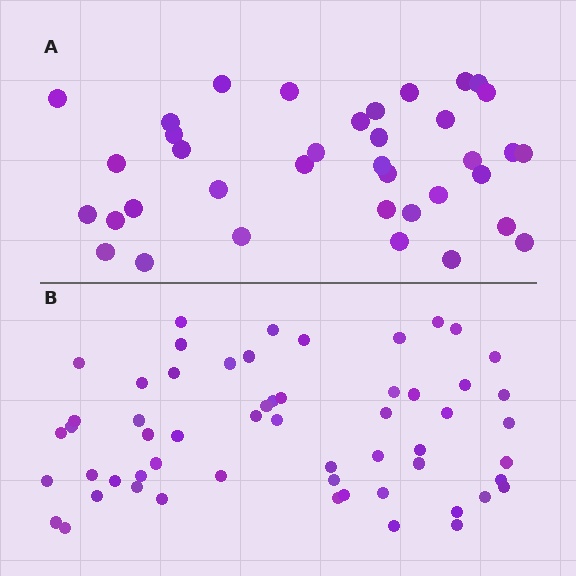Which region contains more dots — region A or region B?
Region B (the bottom region) has more dots.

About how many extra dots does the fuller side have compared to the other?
Region B has approximately 20 more dots than region A.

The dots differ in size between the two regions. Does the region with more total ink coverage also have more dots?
No. Region A has more total ink coverage because its dots are larger, but region B actually contains more individual dots. Total area can be misleading — the number of items is what matters here.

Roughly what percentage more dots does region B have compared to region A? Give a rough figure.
About 55% more.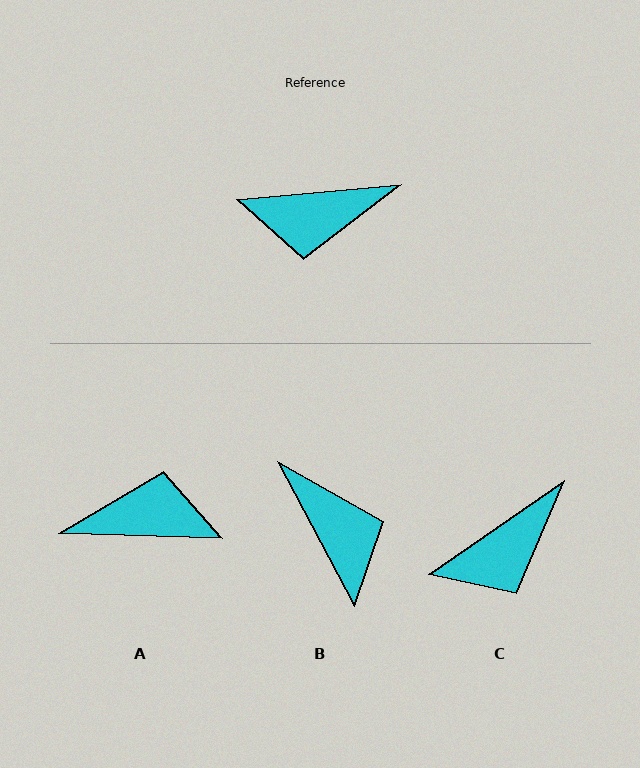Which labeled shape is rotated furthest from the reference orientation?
A, about 173 degrees away.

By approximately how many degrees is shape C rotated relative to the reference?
Approximately 29 degrees counter-clockwise.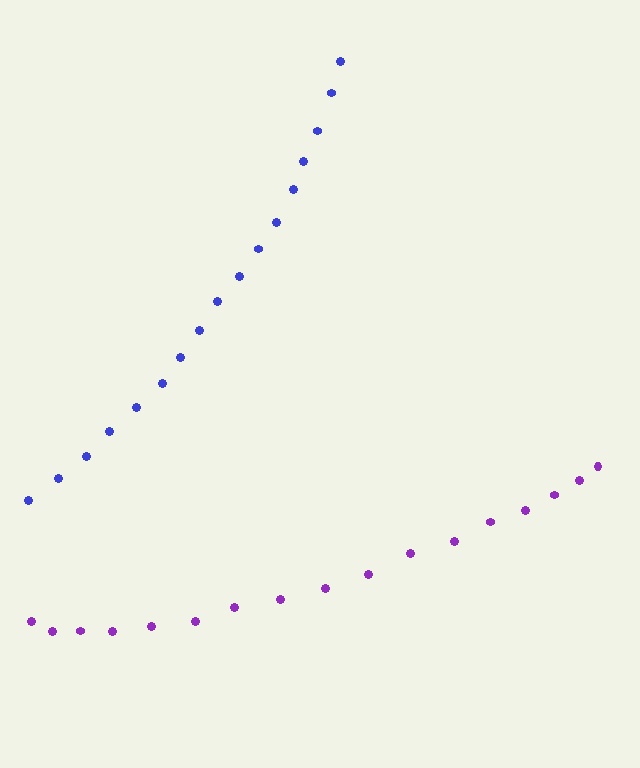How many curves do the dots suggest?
There are 2 distinct paths.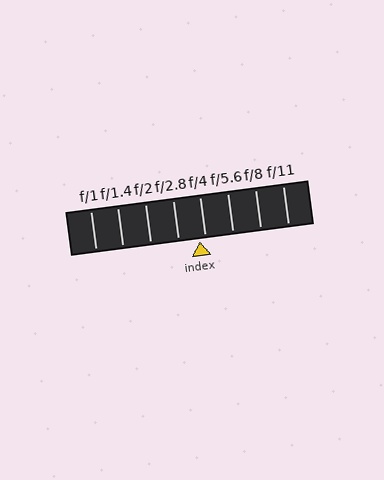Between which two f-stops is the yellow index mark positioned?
The index mark is between f/2.8 and f/4.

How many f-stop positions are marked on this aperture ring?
There are 8 f-stop positions marked.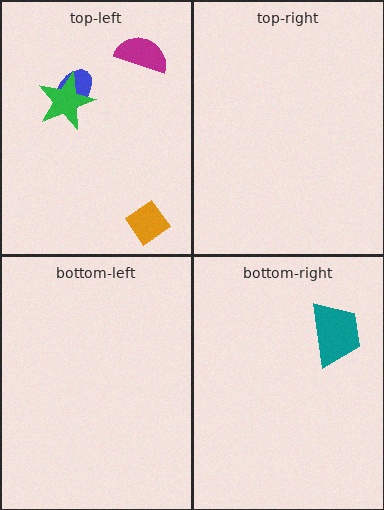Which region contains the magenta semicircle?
The top-left region.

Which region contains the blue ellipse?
The top-left region.